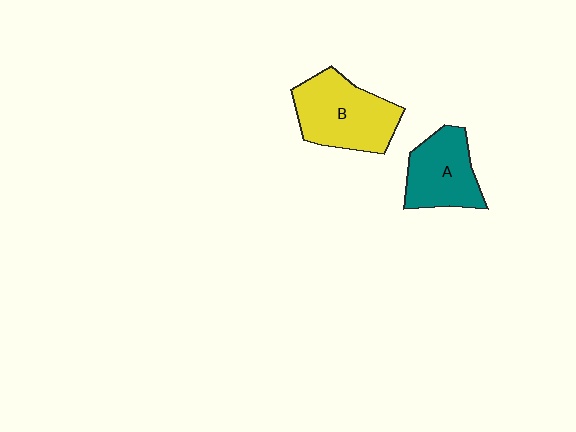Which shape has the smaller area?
Shape A (teal).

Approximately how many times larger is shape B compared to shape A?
Approximately 1.3 times.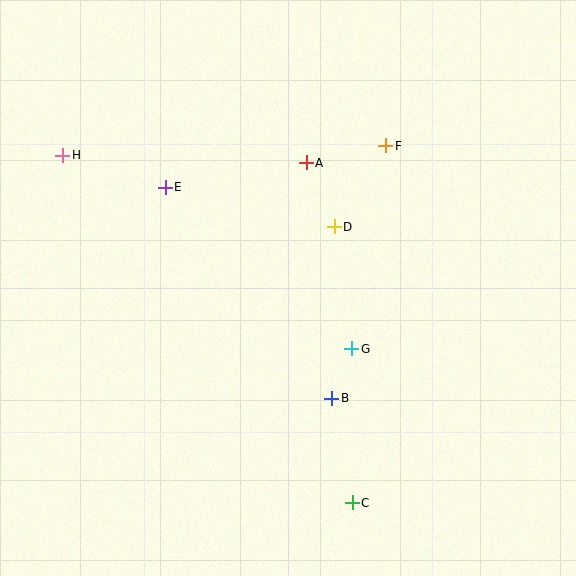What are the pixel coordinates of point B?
Point B is at (332, 398).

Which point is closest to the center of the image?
Point D at (334, 227) is closest to the center.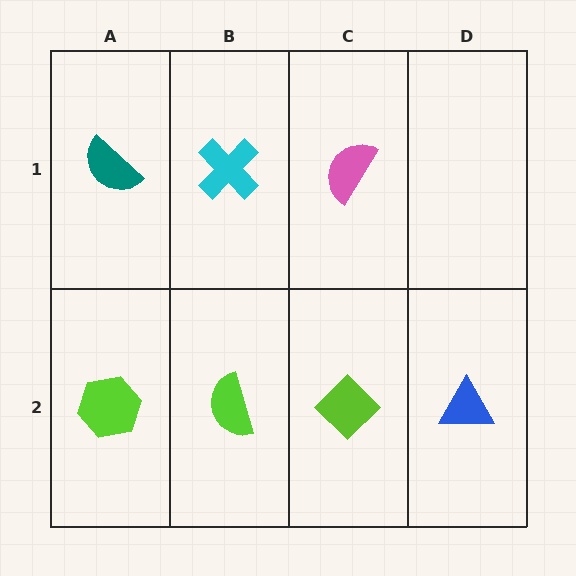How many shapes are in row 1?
3 shapes.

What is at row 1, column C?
A pink semicircle.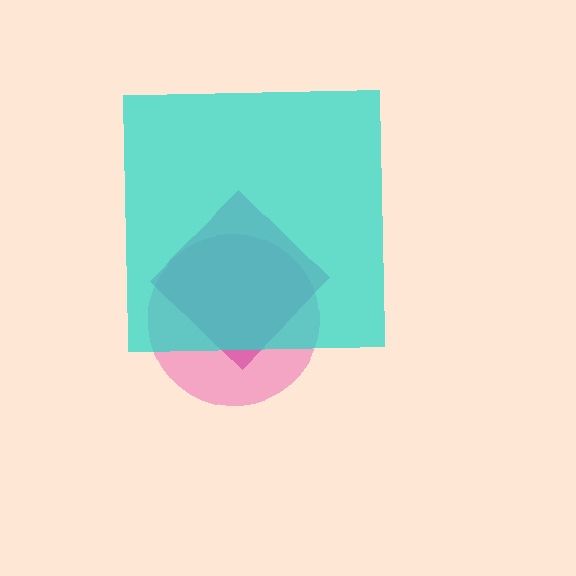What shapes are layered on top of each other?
The layered shapes are: a pink circle, a magenta diamond, a cyan square.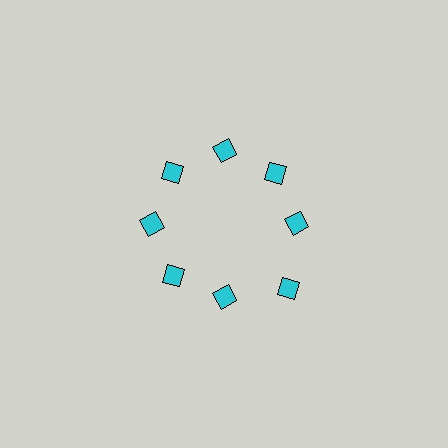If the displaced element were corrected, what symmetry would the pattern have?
It would have 8-fold rotational symmetry — the pattern would map onto itself every 45 degrees.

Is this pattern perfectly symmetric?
No. The 8 cyan diamonds are arranged in a ring, but one element near the 4 o'clock position is pushed outward from the center, breaking the 8-fold rotational symmetry.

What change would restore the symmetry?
The symmetry would be restored by moving it inward, back onto the ring so that all 8 diamonds sit at equal angles and equal distance from the center.